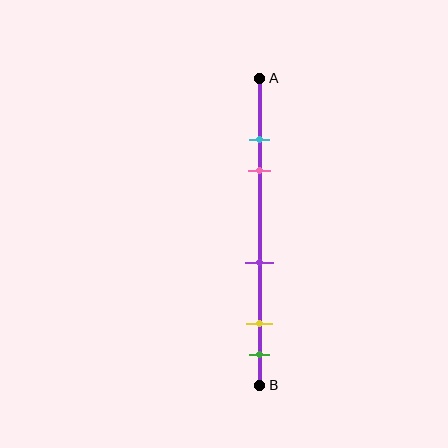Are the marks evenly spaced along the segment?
No, the marks are not evenly spaced.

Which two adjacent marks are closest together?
The cyan and pink marks are the closest adjacent pair.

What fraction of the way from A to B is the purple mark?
The purple mark is approximately 60% (0.6) of the way from A to B.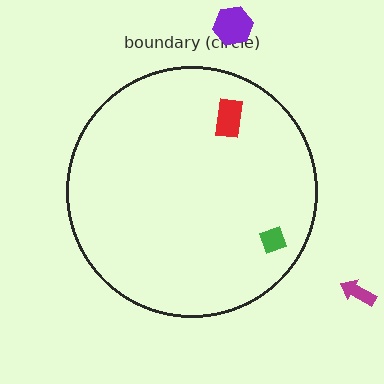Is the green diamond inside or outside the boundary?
Inside.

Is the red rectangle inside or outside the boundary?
Inside.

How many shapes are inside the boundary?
2 inside, 2 outside.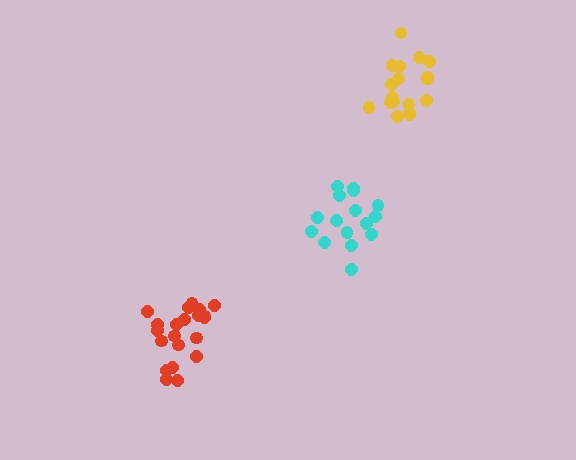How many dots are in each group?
Group 1: 21 dots, Group 2: 16 dots, Group 3: 18 dots (55 total).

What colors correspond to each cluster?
The clusters are colored: red, cyan, yellow.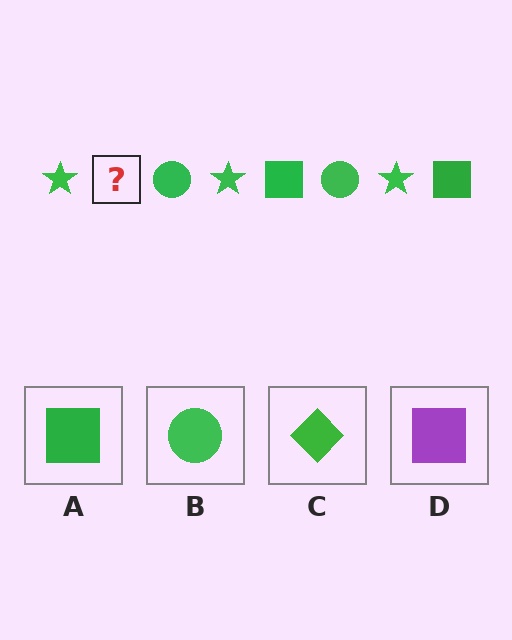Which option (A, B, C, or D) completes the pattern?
A.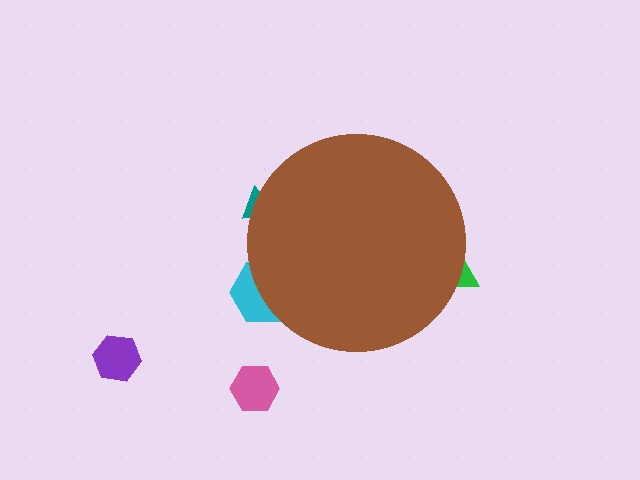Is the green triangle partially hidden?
Yes, the green triangle is partially hidden behind the brown circle.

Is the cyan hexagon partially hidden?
Yes, the cyan hexagon is partially hidden behind the brown circle.